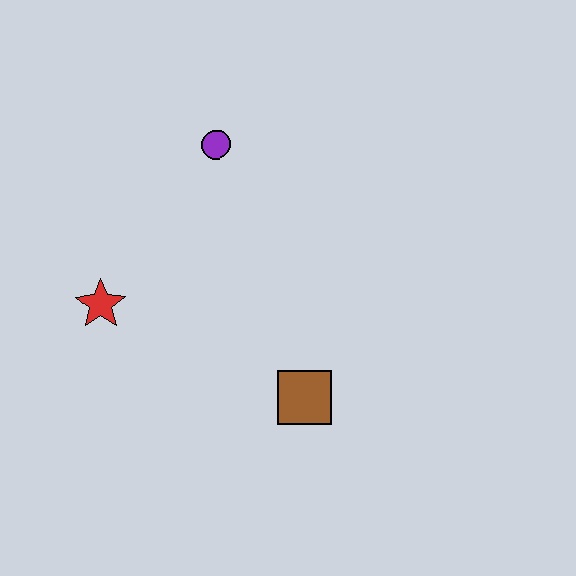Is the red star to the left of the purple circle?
Yes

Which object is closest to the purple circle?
The red star is closest to the purple circle.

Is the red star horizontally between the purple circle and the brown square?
No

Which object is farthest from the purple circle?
The brown square is farthest from the purple circle.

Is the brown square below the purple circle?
Yes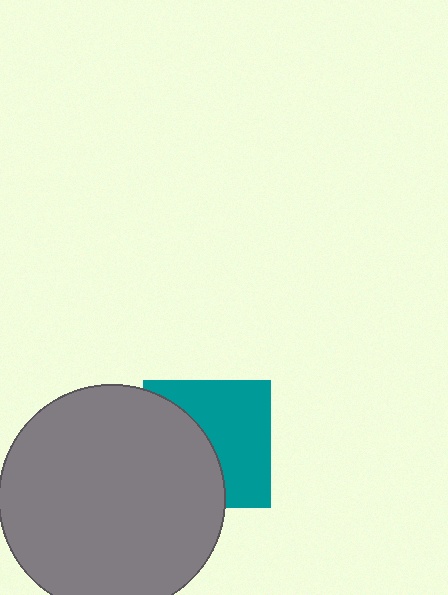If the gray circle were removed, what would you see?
You would see the complete teal square.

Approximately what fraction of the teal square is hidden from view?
Roughly 45% of the teal square is hidden behind the gray circle.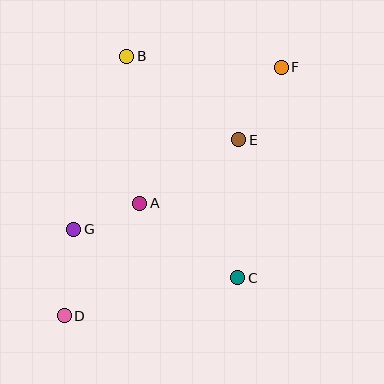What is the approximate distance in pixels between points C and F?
The distance between C and F is approximately 215 pixels.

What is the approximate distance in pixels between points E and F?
The distance between E and F is approximately 84 pixels.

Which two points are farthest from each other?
Points D and F are farthest from each other.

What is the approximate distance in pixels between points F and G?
The distance between F and G is approximately 263 pixels.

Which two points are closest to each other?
Points A and G are closest to each other.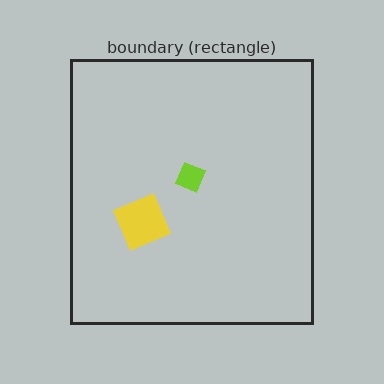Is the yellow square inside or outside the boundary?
Inside.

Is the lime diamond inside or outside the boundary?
Inside.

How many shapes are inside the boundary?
2 inside, 0 outside.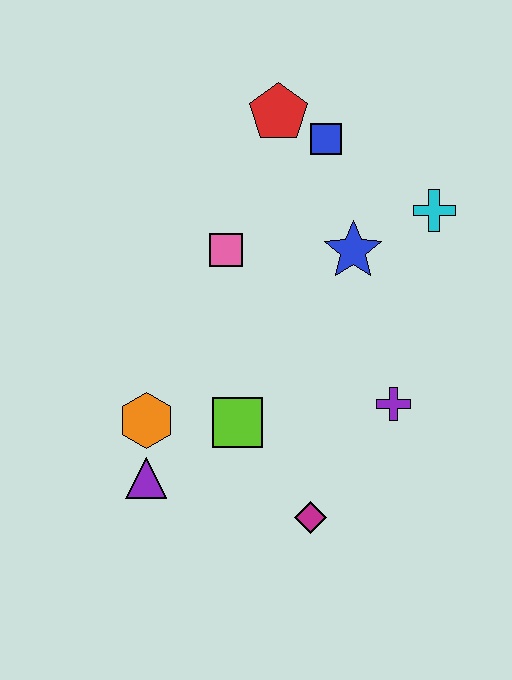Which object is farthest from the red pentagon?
The magenta diamond is farthest from the red pentagon.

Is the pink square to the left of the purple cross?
Yes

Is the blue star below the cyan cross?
Yes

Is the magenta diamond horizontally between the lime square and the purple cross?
Yes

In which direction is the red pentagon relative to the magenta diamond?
The red pentagon is above the magenta diamond.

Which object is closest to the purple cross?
The magenta diamond is closest to the purple cross.